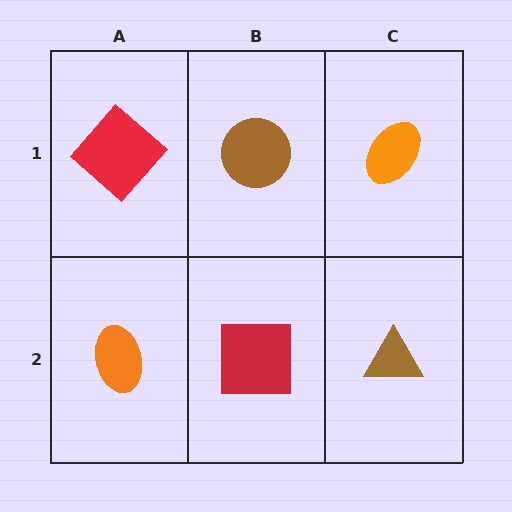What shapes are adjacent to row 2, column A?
A red diamond (row 1, column A), a red square (row 2, column B).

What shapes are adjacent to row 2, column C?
An orange ellipse (row 1, column C), a red square (row 2, column B).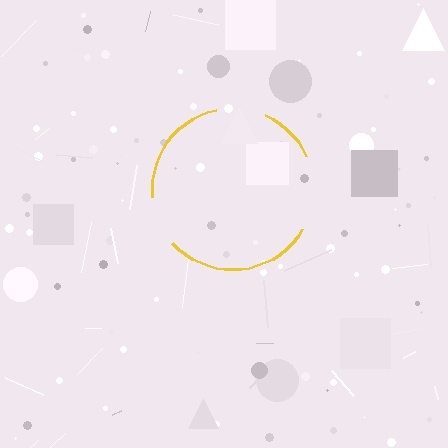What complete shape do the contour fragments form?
The contour fragments form a circle.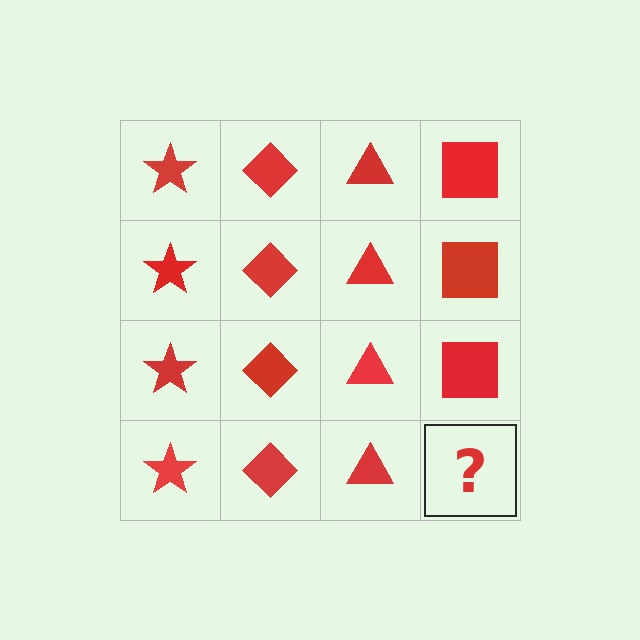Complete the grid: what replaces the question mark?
The question mark should be replaced with a red square.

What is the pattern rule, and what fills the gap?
The rule is that each column has a consistent shape. The gap should be filled with a red square.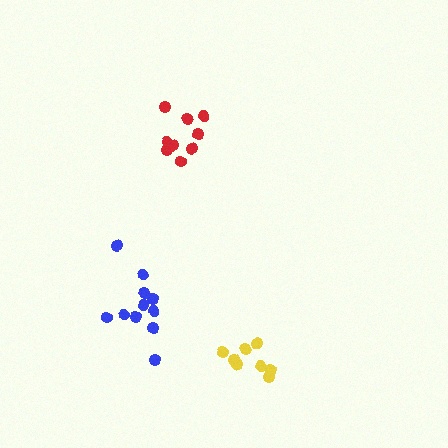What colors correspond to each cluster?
The clusters are colored: red, yellow, blue.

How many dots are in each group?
Group 1: 9 dots, Group 2: 8 dots, Group 3: 11 dots (28 total).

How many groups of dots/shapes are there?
There are 3 groups.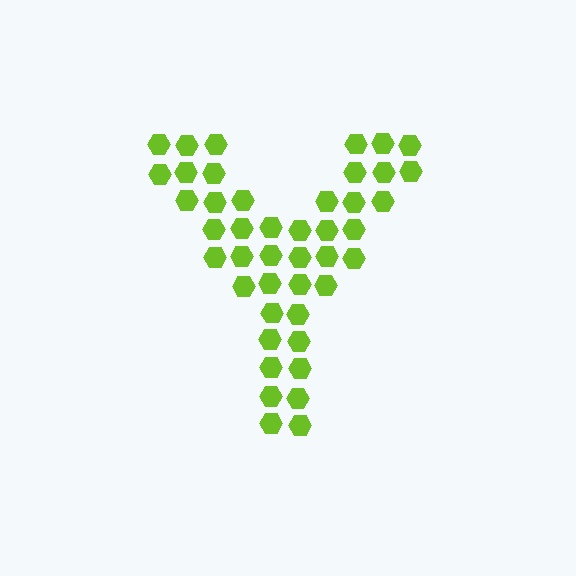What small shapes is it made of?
It is made of small hexagons.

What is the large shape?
The large shape is the letter Y.